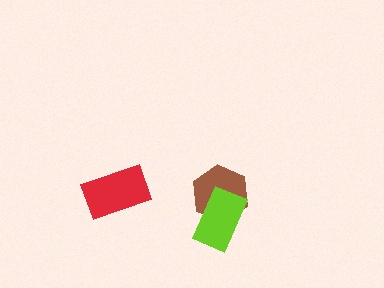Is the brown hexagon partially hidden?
Yes, it is partially covered by another shape.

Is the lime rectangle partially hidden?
No, no other shape covers it.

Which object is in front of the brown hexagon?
The lime rectangle is in front of the brown hexagon.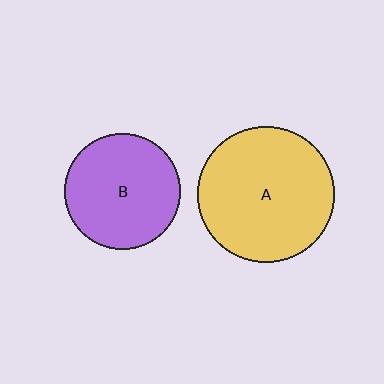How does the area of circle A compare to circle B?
Approximately 1.4 times.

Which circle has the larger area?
Circle A (yellow).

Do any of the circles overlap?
No, none of the circles overlap.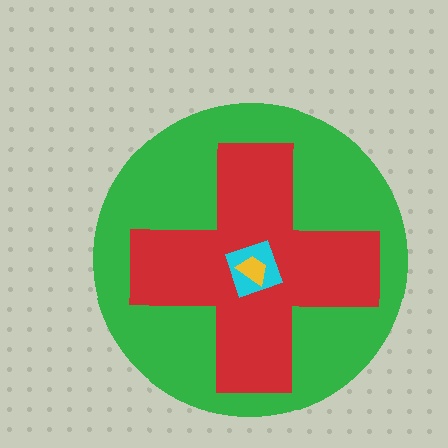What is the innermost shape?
The yellow trapezoid.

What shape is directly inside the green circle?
The red cross.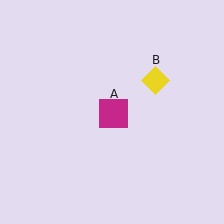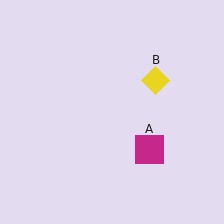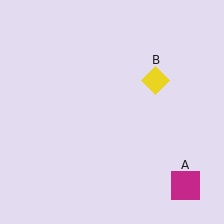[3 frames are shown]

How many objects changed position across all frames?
1 object changed position: magenta square (object A).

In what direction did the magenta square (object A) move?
The magenta square (object A) moved down and to the right.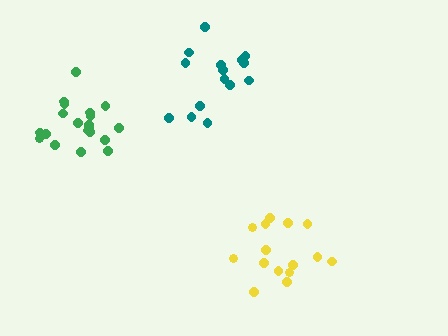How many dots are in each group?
Group 1: 15 dots, Group 2: 15 dots, Group 3: 20 dots (50 total).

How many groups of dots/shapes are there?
There are 3 groups.